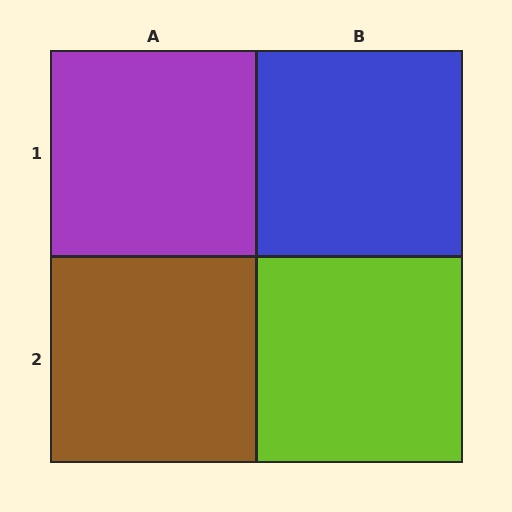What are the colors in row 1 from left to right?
Purple, blue.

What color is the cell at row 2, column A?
Brown.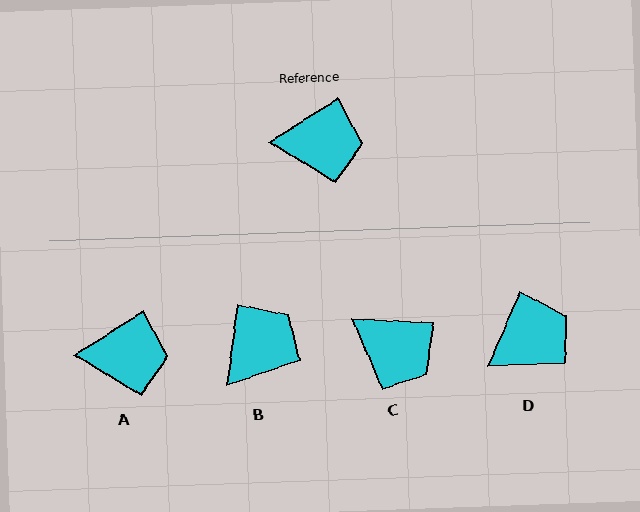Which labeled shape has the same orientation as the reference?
A.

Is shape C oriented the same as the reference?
No, it is off by about 36 degrees.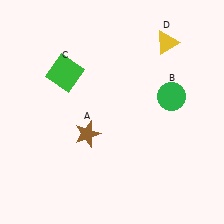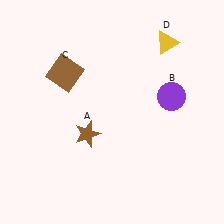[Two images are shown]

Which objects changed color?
B changed from green to purple. C changed from green to brown.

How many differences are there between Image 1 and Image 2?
There are 2 differences between the two images.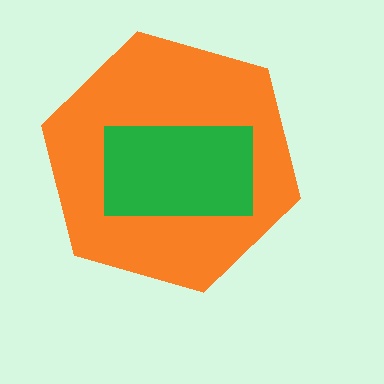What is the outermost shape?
The orange hexagon.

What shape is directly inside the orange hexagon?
The green rectangle.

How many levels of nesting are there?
2.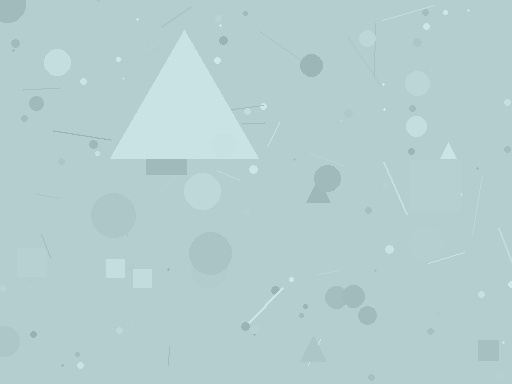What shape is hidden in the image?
A triangle is hidden in the image.